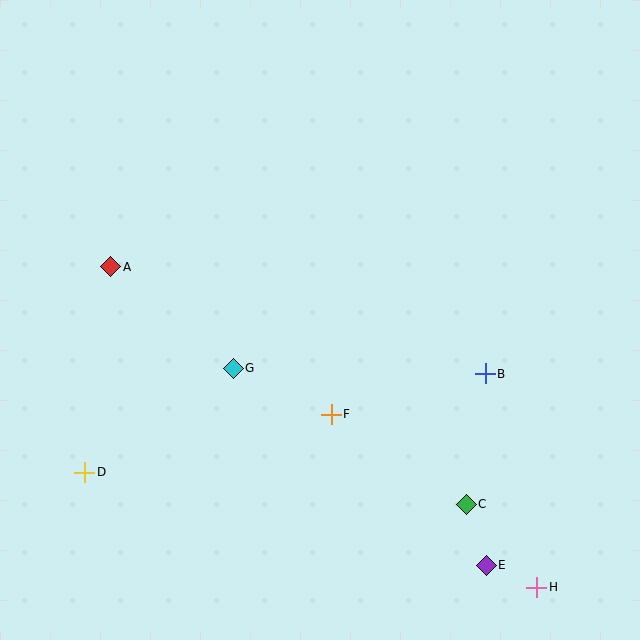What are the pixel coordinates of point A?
Point A is at (111, 267).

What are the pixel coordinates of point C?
Point C is at (466, 504).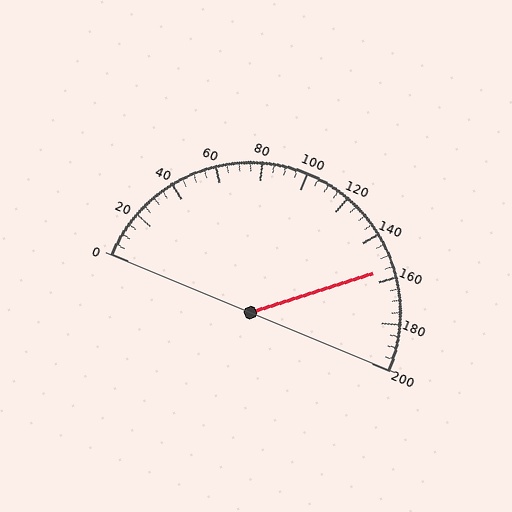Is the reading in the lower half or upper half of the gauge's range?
The reading is in the upper half of the range (0 to 200).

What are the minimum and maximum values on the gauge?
The gauge ranges from 0 to 200.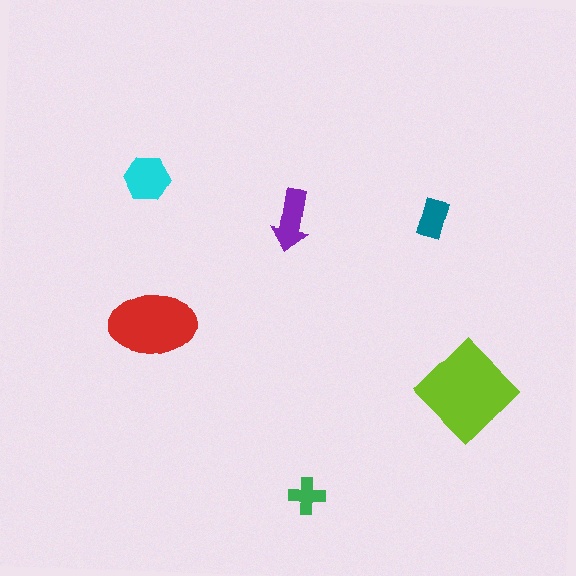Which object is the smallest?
The green cross.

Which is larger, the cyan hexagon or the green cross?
The cyan hexagon.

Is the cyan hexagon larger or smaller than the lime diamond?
Smaller.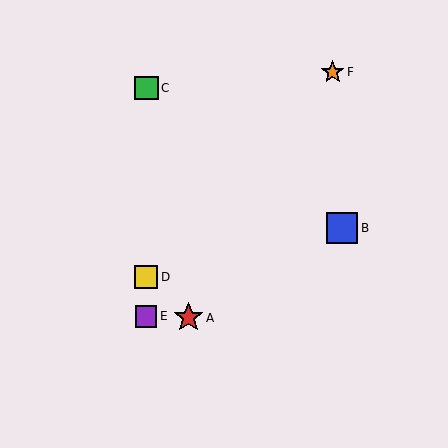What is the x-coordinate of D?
Object D is at x≈146.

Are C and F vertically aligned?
No, C is at x≈146 and F is at x≈333.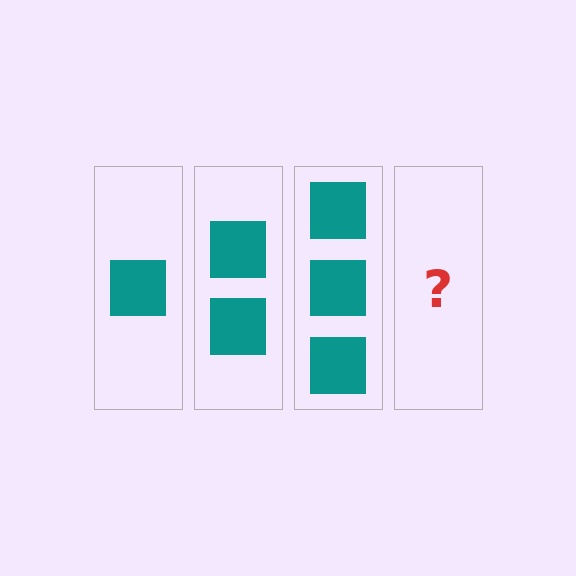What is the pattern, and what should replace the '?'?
The pattern is that each step adds one more square. The '?' should be 4 squares.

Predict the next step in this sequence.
The next step is 4 squares.